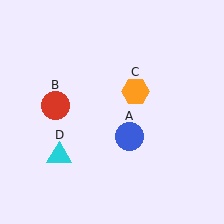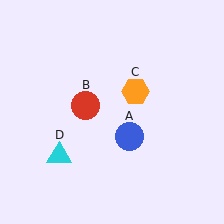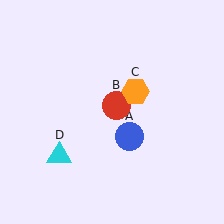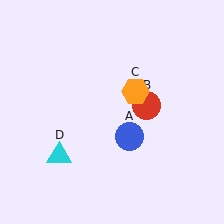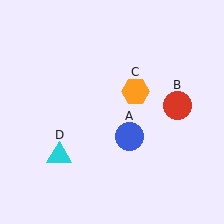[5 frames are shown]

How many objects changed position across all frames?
1 object changed position: red circle (object B).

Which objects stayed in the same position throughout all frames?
Blue circle (object A) and orange hexagon (object C) and cyan triangle (object D) remained stationary.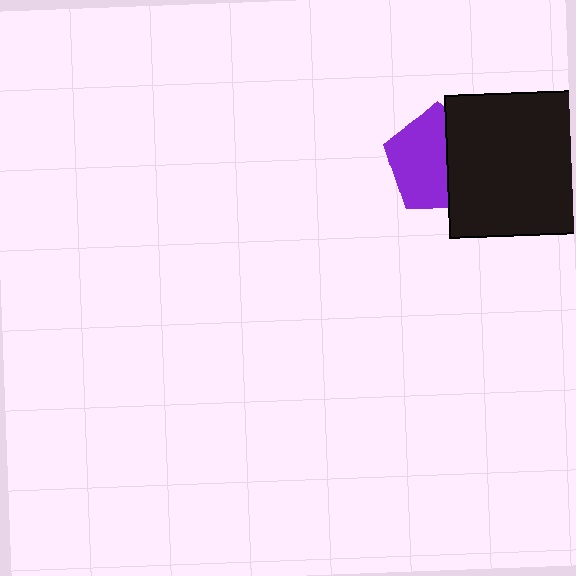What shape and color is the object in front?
The object in front is a black square.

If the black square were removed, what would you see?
You would see the complete purple pentagon.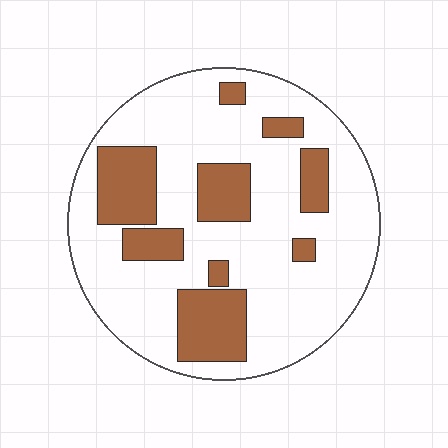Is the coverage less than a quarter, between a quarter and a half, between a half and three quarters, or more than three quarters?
Between a quarter and a half.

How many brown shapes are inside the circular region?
9.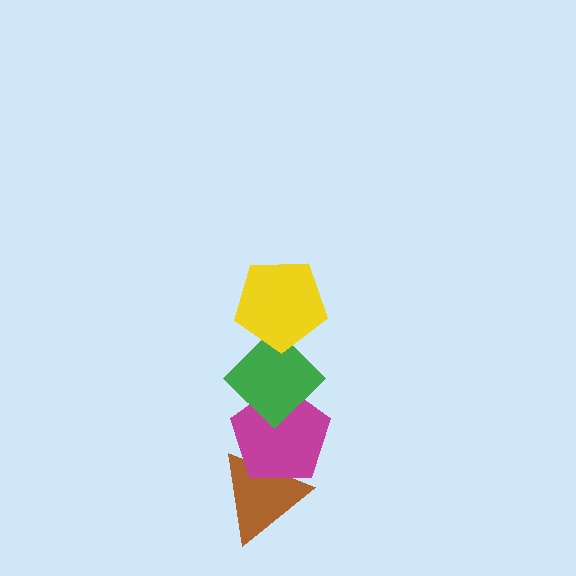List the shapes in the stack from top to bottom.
From top to bottom: the yellow pentagon, the green diamond, the magenta pentagon, the brown triangle.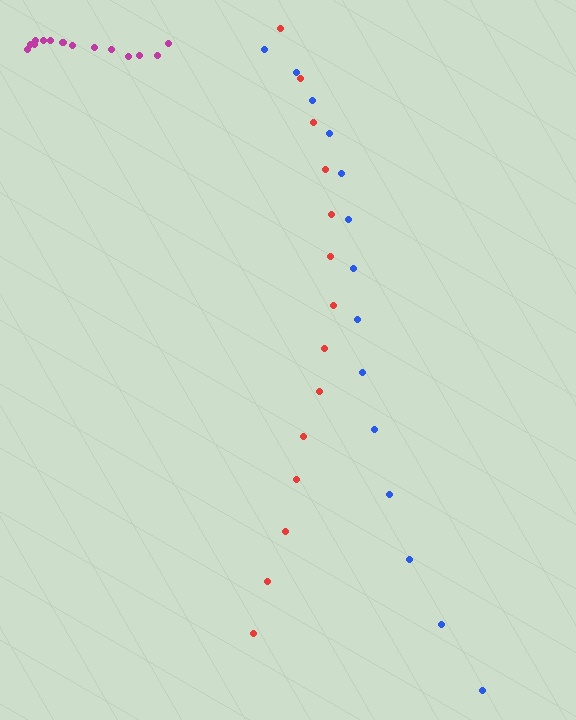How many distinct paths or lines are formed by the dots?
There are 3 distinct paths.